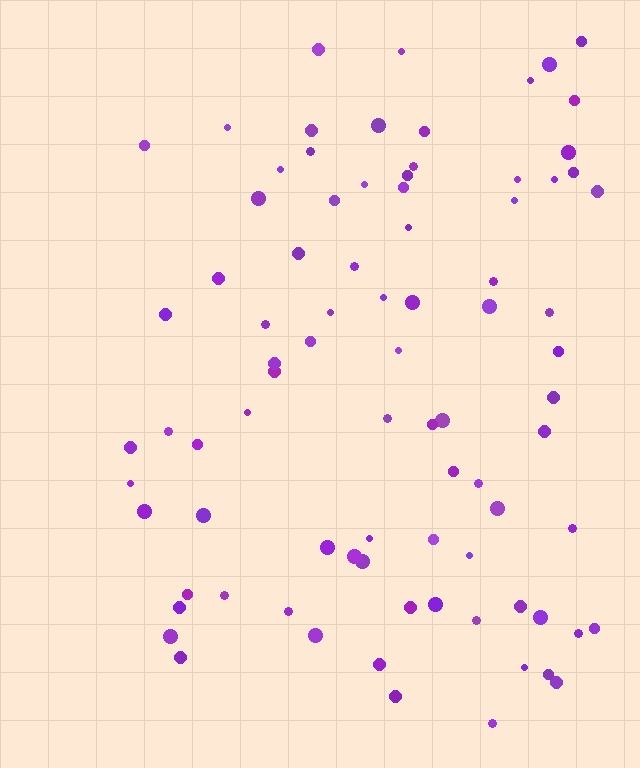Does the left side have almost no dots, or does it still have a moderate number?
Still a moderate number, just noticeably fewer than the right.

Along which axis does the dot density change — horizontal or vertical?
Horizontal.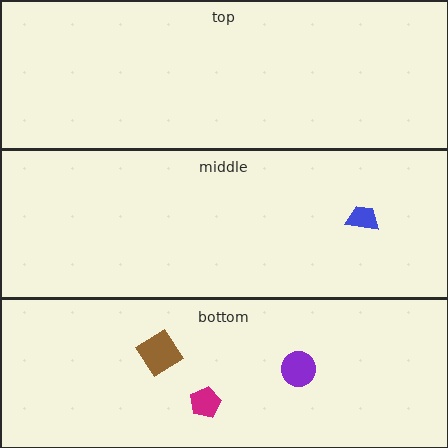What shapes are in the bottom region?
The purple circle, the brown diamond, the magenta pentagon.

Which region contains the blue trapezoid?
The middle region.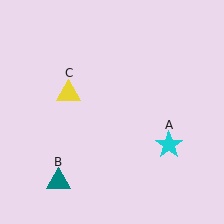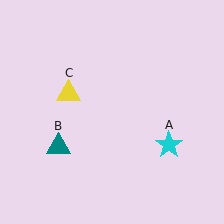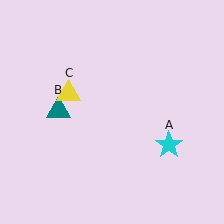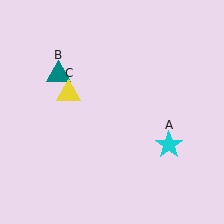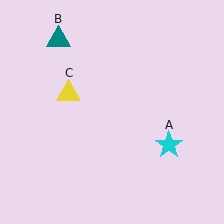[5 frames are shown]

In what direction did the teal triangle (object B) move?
The teal triangle (object B) moved up.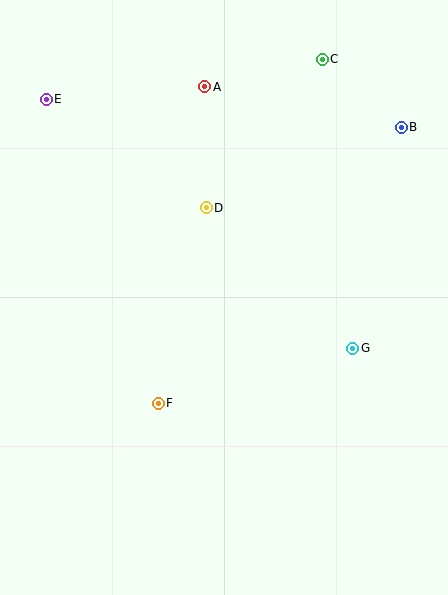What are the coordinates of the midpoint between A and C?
The midpoint between A and C is at (263, 73).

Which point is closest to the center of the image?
Point D at (206, 208) is closest to the center.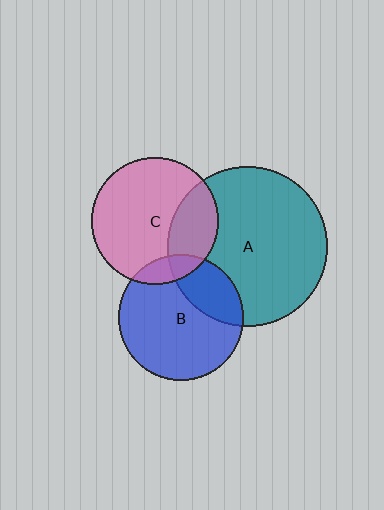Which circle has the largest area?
Circle A (teal).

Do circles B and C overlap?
Yes.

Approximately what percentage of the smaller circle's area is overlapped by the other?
Approximately 10%.